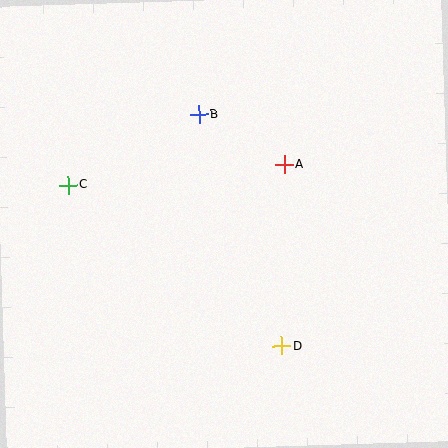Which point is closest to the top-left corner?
Point C is closest to the top-left corner.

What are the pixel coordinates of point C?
Point C is at (68, 185).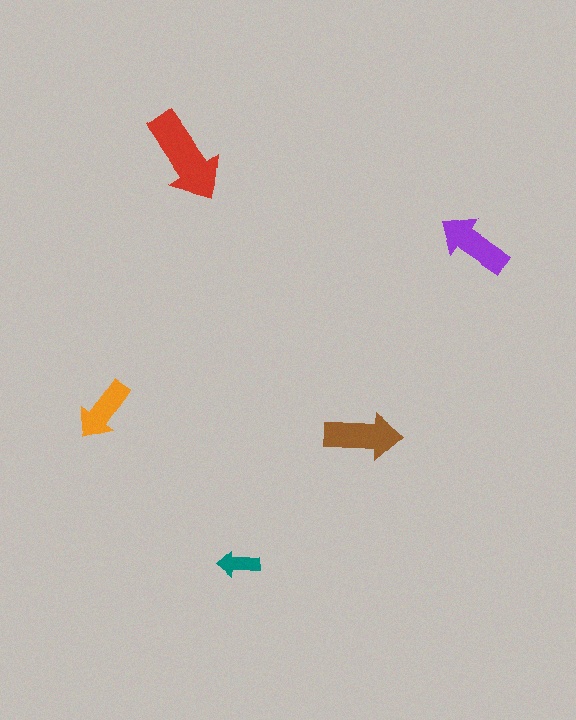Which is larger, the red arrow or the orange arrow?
The red one.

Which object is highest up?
The red arrow is topmost.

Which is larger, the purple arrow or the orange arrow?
The purple one.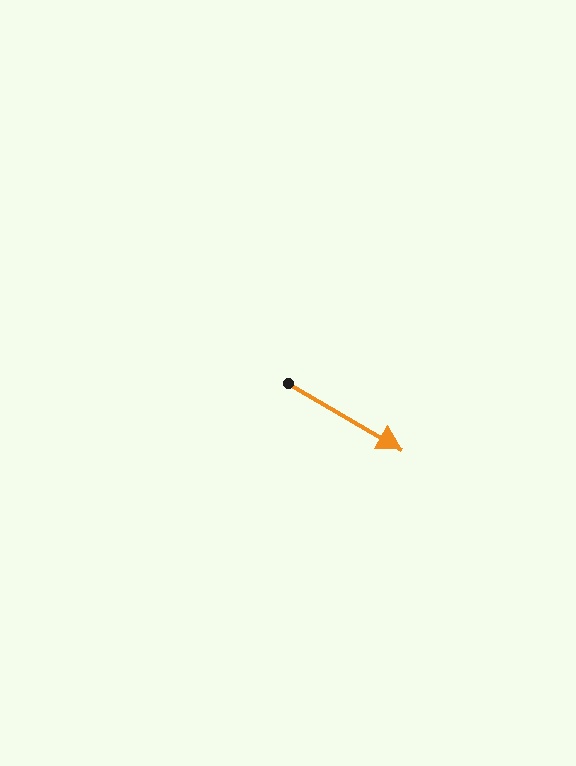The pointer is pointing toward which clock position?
Roughly 4 o'clock.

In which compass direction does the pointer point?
Southeast.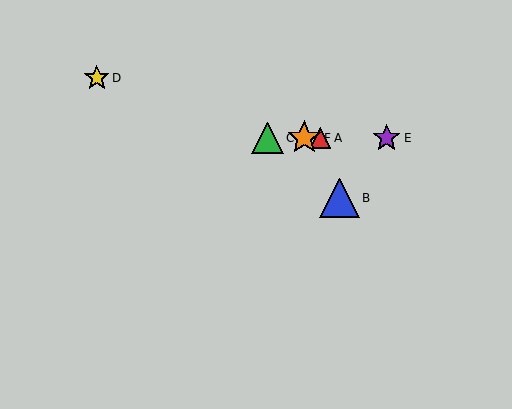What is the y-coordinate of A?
Object A is at y≈138.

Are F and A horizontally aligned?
Yes, both are at y≈138.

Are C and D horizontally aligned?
No, C is at y≈138 and D is at y≈78.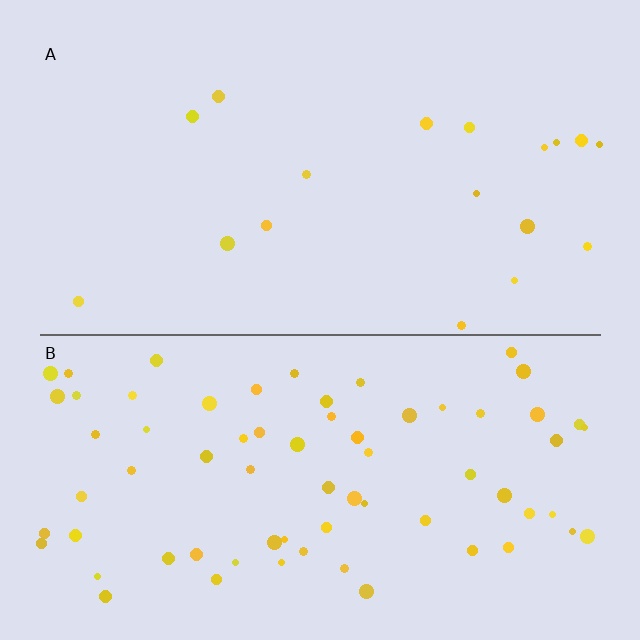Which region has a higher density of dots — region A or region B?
B (the bottom).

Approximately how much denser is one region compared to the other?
Approximately 3.9× — region B over region A.